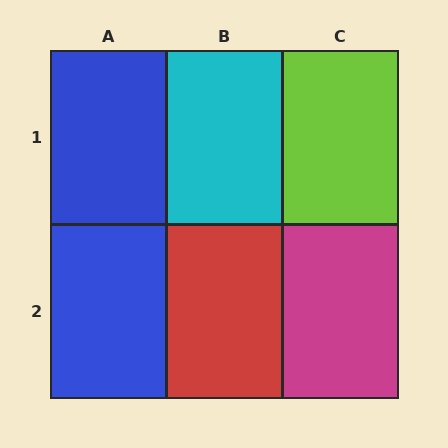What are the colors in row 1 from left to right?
Blue, cyan, lime.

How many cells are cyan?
1 cell is cyan.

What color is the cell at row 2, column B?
Red.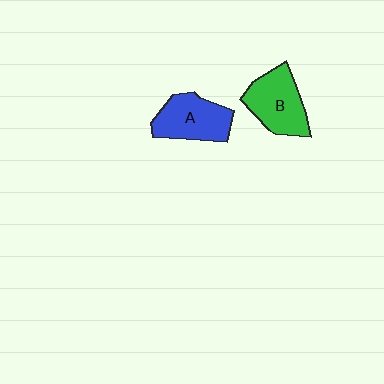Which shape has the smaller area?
Shape A (blue).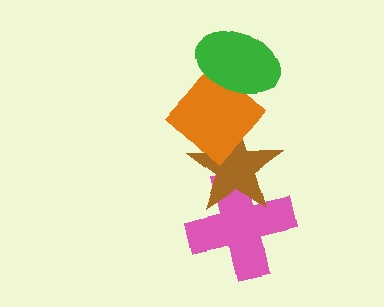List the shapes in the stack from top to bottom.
From top to bottom: the green ellipse, the orange diamond, the brown star, the pink cross.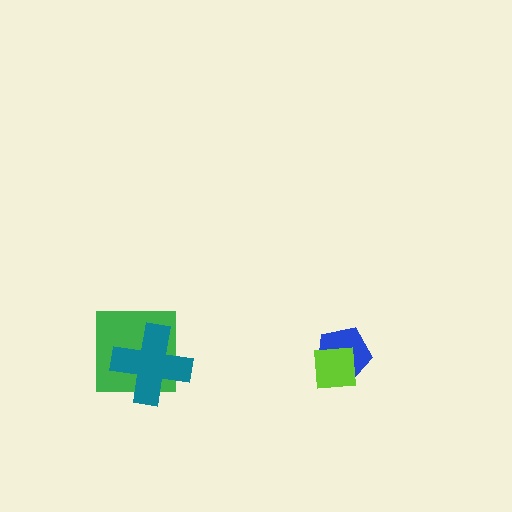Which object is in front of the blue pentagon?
The lime square is in front of the blue pentagon.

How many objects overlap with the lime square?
1 object overlaps with the lime square.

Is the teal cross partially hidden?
No, no other shape covers it.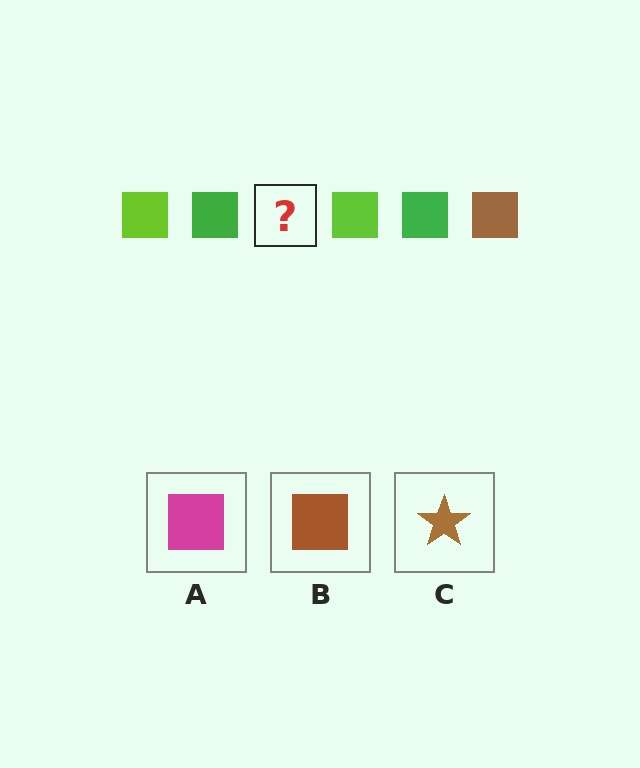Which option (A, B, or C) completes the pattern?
B.